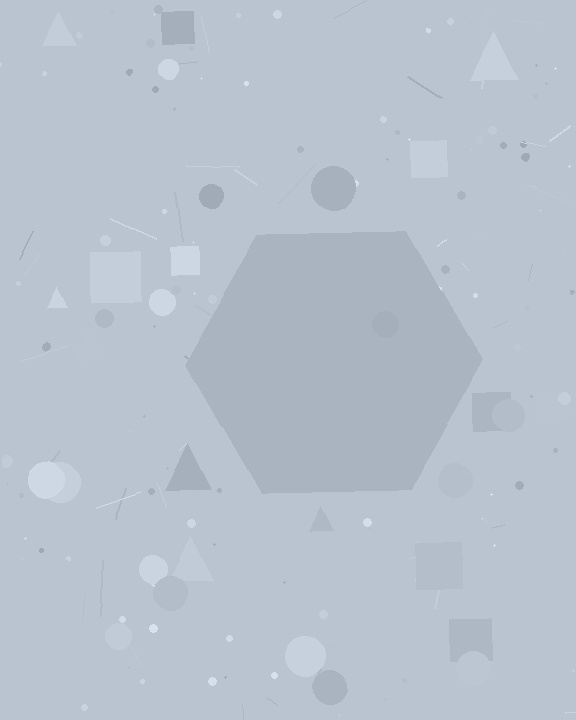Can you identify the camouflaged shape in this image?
The camouflaged shape is a hexagon.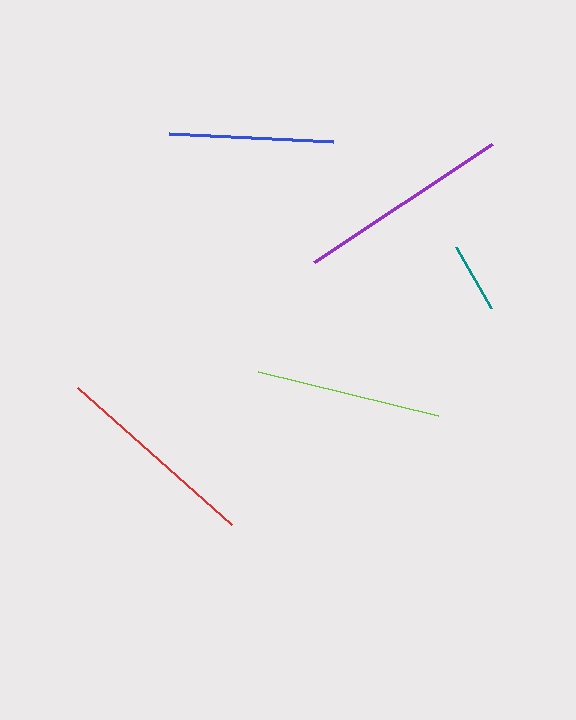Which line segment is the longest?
The purple line is the longest at approximately 214 pixels.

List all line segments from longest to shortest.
From longest to shortest: purple, red, lime, blue, teal.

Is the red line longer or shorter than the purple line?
The purple line is longer than the red line.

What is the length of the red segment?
The red segment is approximately 206 pixels long.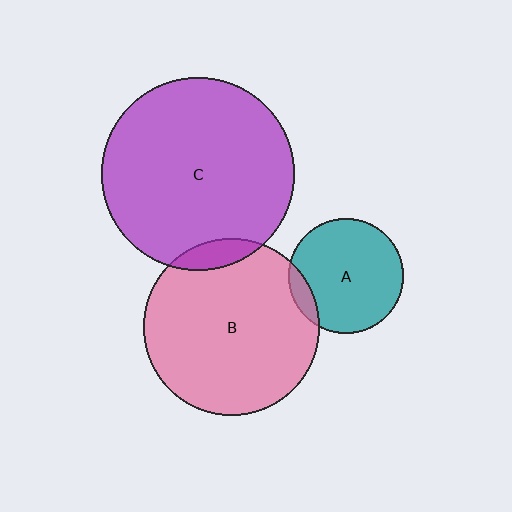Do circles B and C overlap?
Yes.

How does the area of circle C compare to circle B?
Approximately 1.2 times.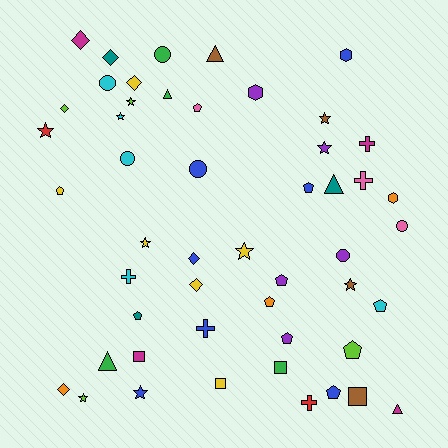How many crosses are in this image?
There are 5 crosses.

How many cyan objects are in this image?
There are 5 cyan objects.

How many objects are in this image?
There are 50 objects.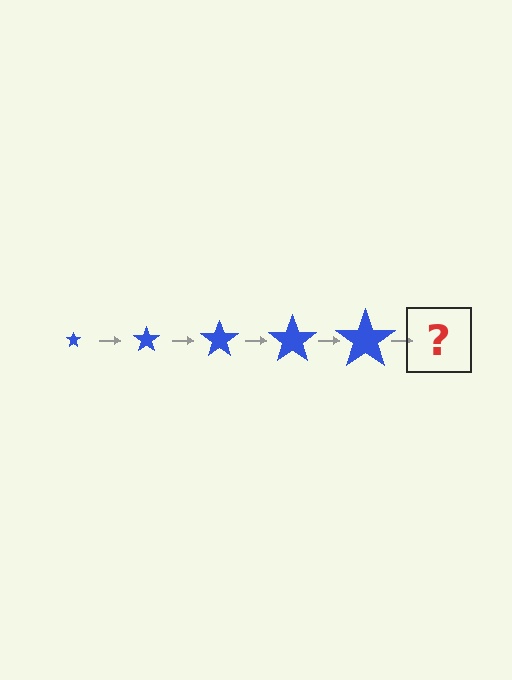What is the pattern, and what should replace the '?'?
The pattern is that the star gets progressively larger each step. The '?' should be a blue star, larger than the previous one.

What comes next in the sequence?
The next element should be a blue star, larger than the previous one.